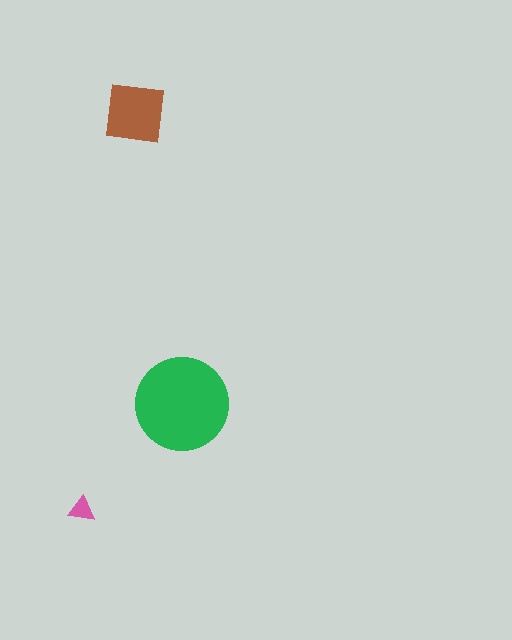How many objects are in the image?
There are 3 objects in the image.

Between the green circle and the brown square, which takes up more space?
The green circle.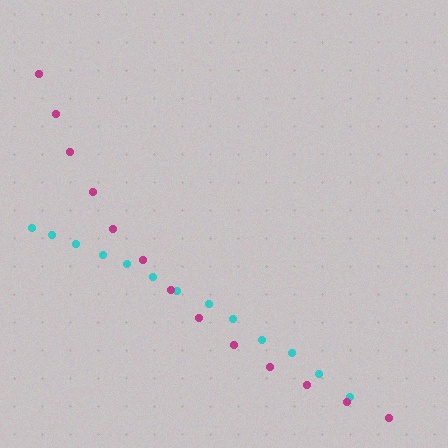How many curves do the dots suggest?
There are 2 distinct paths.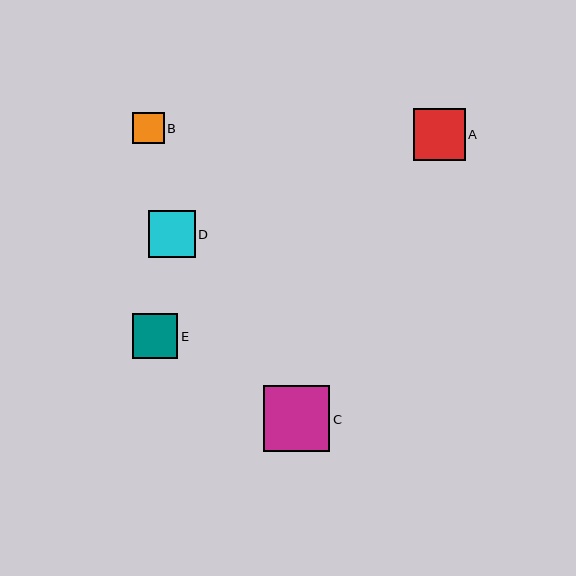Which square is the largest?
Square C is the largest with a size of approximately 66 pixels.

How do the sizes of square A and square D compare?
Square A and square D are approximately the same size.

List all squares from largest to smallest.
From largest to smallest: C, A, D, E, B.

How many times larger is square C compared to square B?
Square C is approximately 2.1 times the size of square B.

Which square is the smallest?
Square B is the smallest with a size of approximately 31 pixels.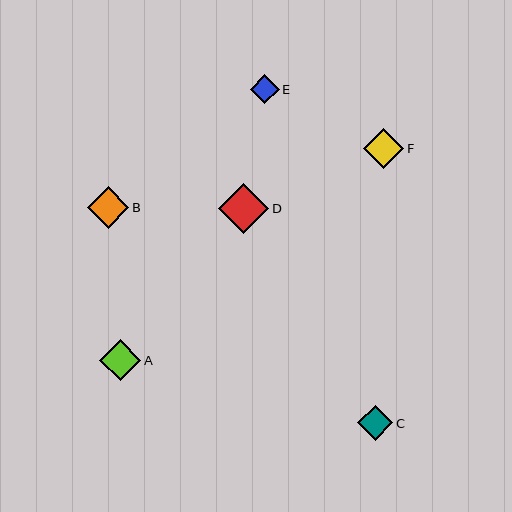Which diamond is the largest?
Diamond D is the largest with a size of approximately 50 pixels.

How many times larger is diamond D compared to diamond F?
Diamond D is approximately 1.2 times the size of diamond F.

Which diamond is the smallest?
Diamond E is the smallest with a size of approximately 29 pixels.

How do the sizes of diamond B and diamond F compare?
Diamond B and diamond F are approximately the same size.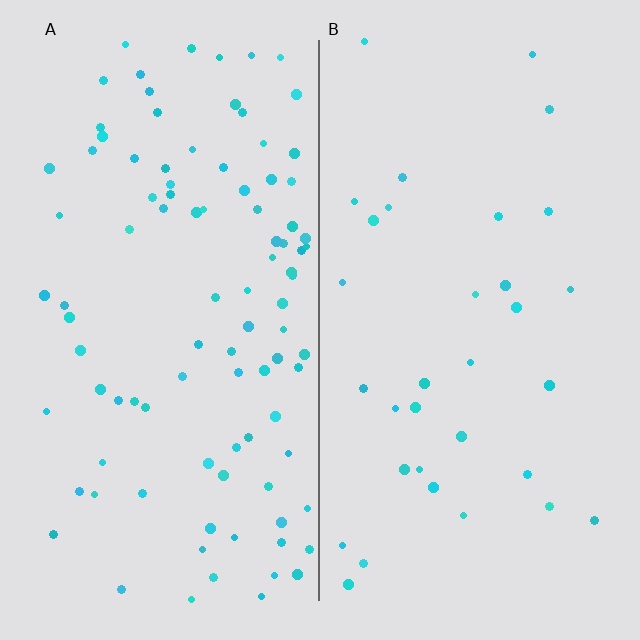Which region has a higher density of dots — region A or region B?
A (the left).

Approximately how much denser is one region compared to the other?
Approximately 2.9× — region A over region B.